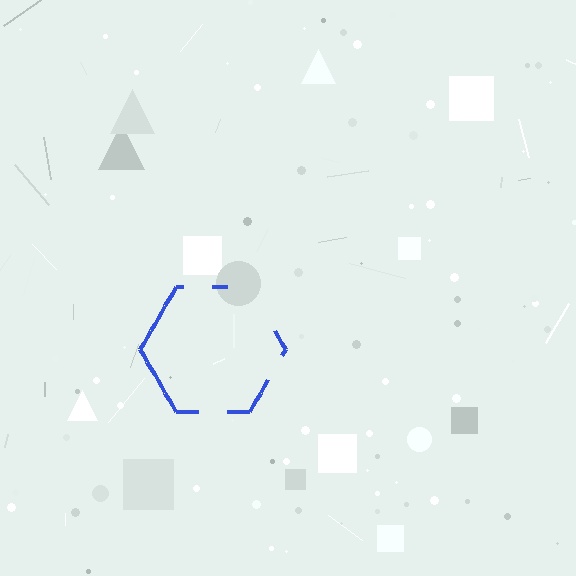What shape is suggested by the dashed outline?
The dashed outline suggests a hexagon.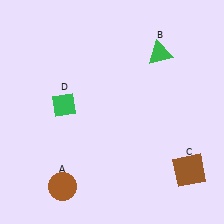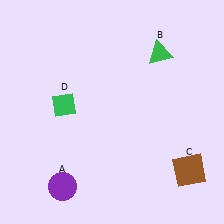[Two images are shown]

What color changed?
The circle (A) changed from brown in Image 1 to purple in Image 2.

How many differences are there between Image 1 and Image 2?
There is 1 difference between the two images.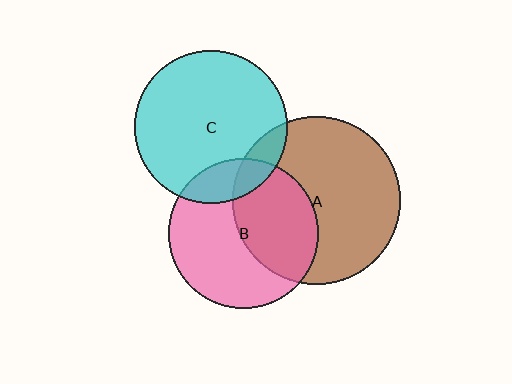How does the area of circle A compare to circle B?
Approximately 1.2 times.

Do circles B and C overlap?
Yes.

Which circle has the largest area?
Circle A (brown).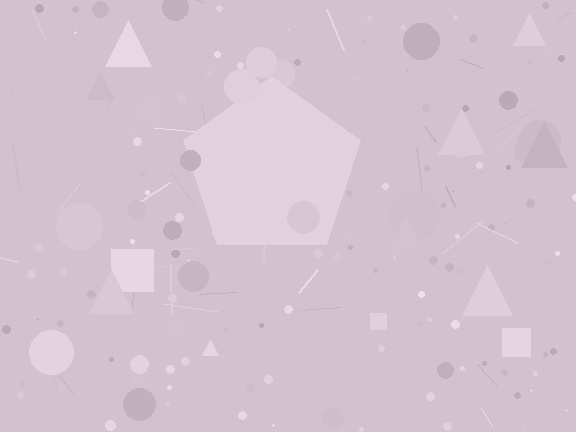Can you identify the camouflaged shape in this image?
The camouflaged shape is a pentagon.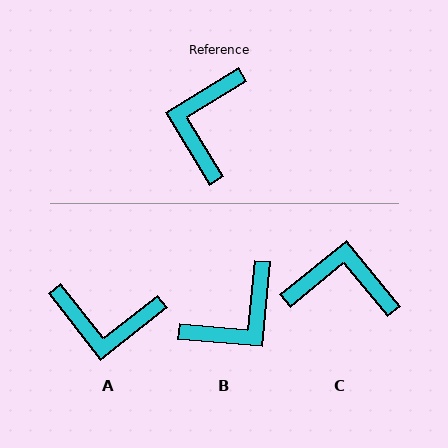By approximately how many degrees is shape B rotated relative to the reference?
Approximately 143 degrees counter-clockwise.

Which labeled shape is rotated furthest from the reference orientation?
B, about 143 degrees away.